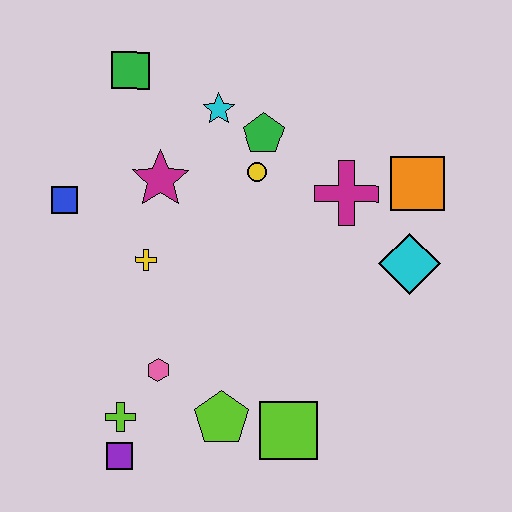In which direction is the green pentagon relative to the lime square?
The green pentagon is above the lime square.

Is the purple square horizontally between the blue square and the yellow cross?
Yes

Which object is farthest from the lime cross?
The orange square is farthest from the lime cross.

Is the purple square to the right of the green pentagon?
No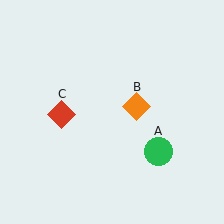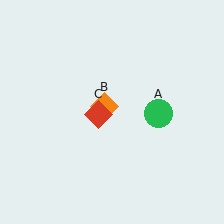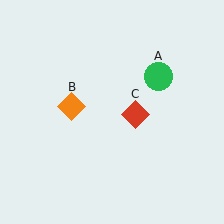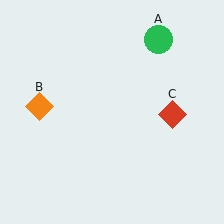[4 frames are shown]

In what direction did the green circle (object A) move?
The green circle (object A) moved up.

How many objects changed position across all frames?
3 objects changed position: green circle (object A), orange diamond (object B), red diamond (object C).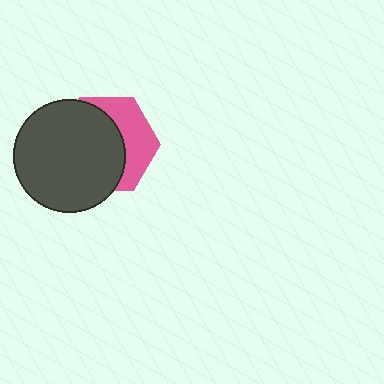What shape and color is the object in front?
The object in front is a dark gray circle.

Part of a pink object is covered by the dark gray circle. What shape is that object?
It is a hexagon.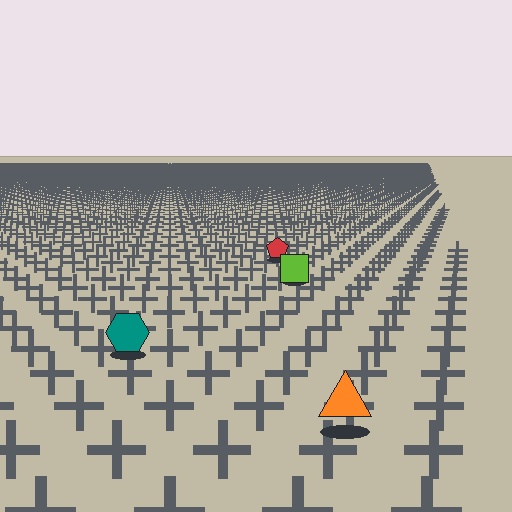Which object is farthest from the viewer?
The red pentagon is farthest from the viewer. It appears smaller and the ground texture around it is denser.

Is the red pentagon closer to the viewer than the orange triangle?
No. The orange triangle is closer — you can tell from the texture gradient: the ground texture is coarser near it.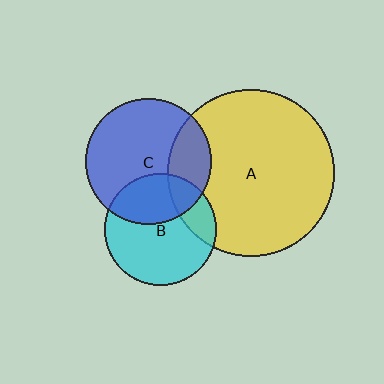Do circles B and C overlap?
Yes.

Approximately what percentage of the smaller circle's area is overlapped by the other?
Approximately 35%.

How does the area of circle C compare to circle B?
Approximately 1.3 times.